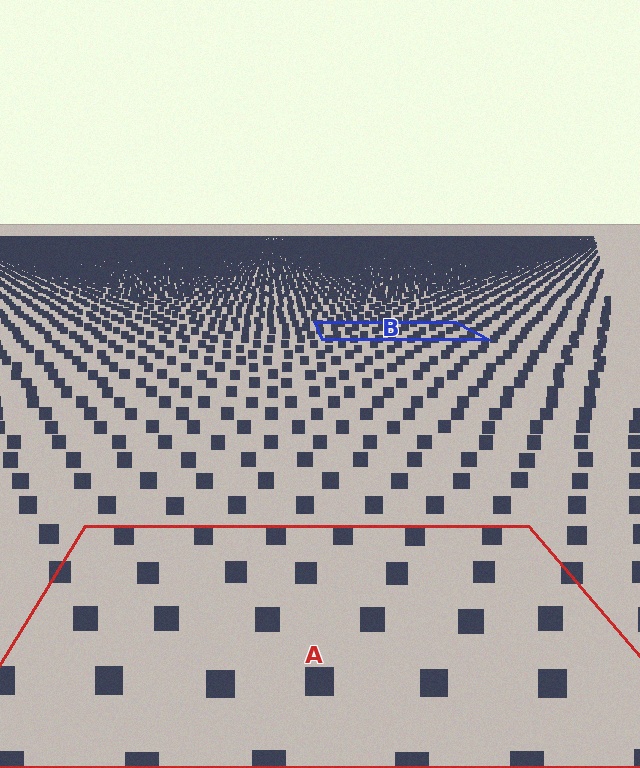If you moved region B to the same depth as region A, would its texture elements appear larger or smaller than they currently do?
They would appear larger. At a closer depth, the same texture elements are projected at a bigger on-screen size.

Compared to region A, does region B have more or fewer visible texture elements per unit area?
Region B has more texture elements per unit area — they are packed more densely because it is farther away.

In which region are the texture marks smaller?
The texture marks are smaller in region B, because it is farther away.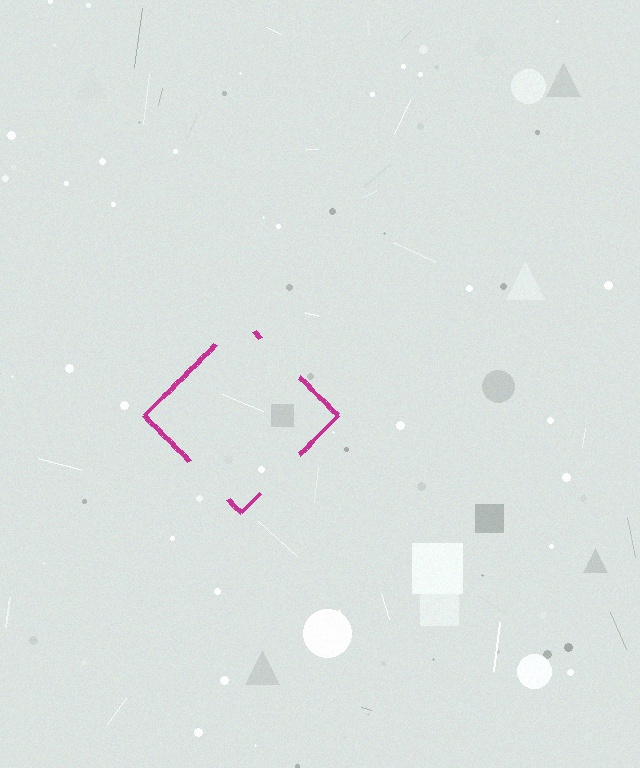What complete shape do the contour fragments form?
The contour fragments form a diamond.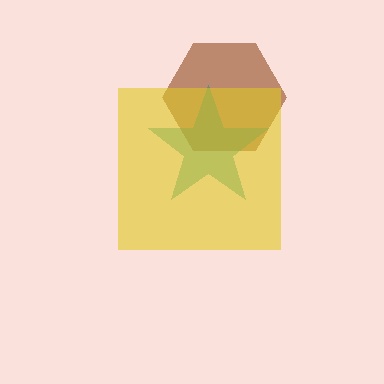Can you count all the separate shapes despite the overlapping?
Yes, there are 3 separate shapes.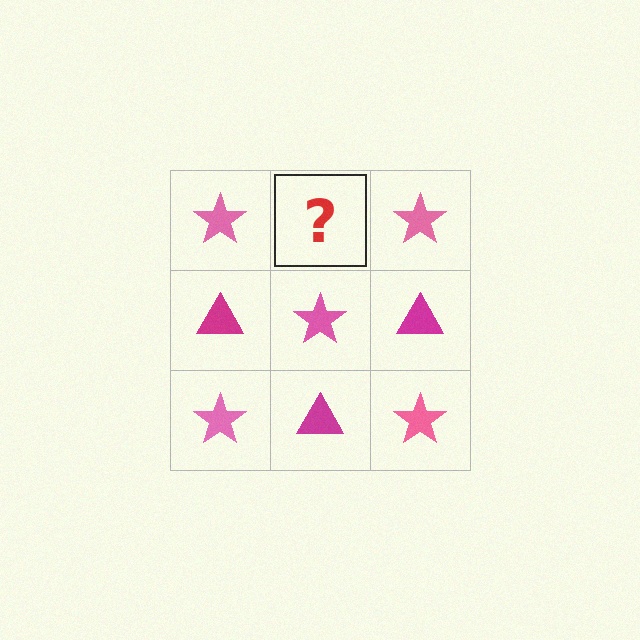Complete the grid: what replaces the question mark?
The question mark should be replaced with a magenta triangle.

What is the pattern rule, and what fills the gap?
The rule is that it alternates pink star and magenta triangle in a checkerboard pattern. The gap should be filled with a magenta triangle.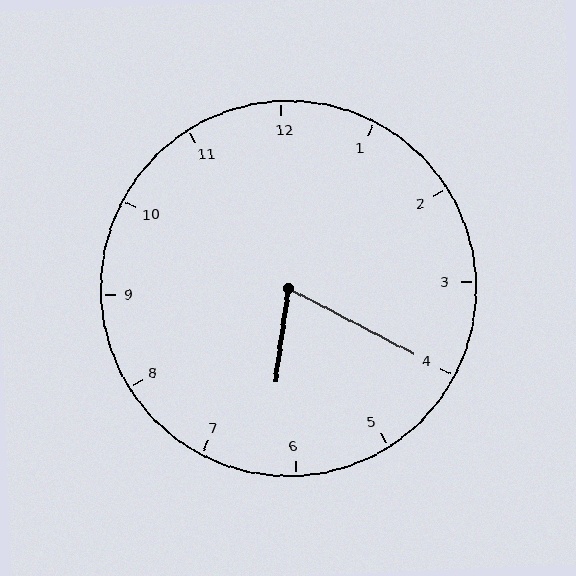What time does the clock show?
6:20.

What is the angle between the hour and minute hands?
Approximately 70 degrees.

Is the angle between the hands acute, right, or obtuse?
It is acute.